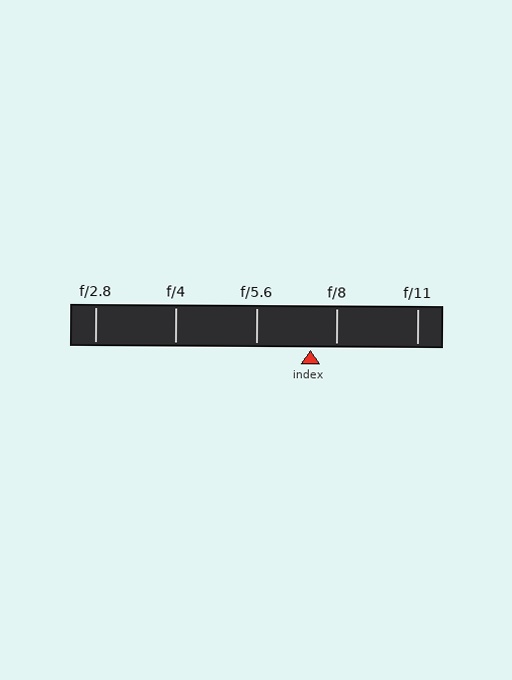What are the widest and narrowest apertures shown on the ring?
The widest aperture shown is f/2.8 and the narrowest is f/11.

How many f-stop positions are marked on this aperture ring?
There are 5 f-stop positions marked.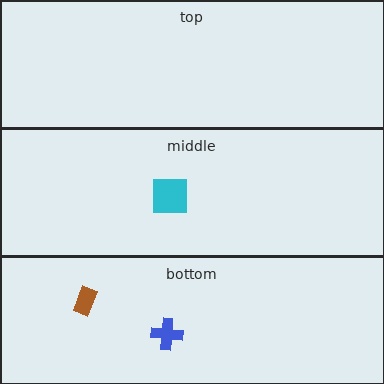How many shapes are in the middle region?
1.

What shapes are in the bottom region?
The blue cross, the brown rectangle.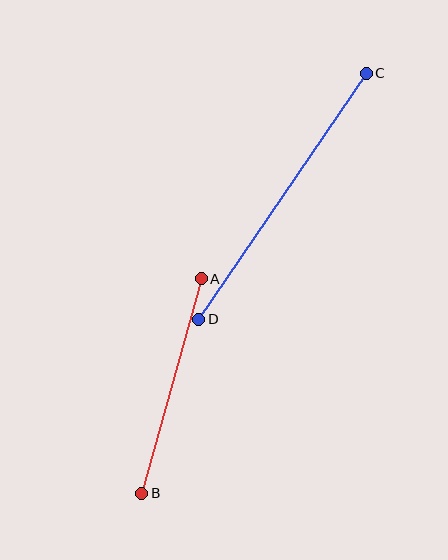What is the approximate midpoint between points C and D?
The midpoint is at approximately (283, 196) pixels.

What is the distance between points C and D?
The distance is approximately 298 pixels.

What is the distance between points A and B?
The distance is approximately 223 pixels.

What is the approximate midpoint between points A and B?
The midpoint is at approximately (171, 386) pixels.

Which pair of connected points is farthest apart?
Points C and D are farthest apart.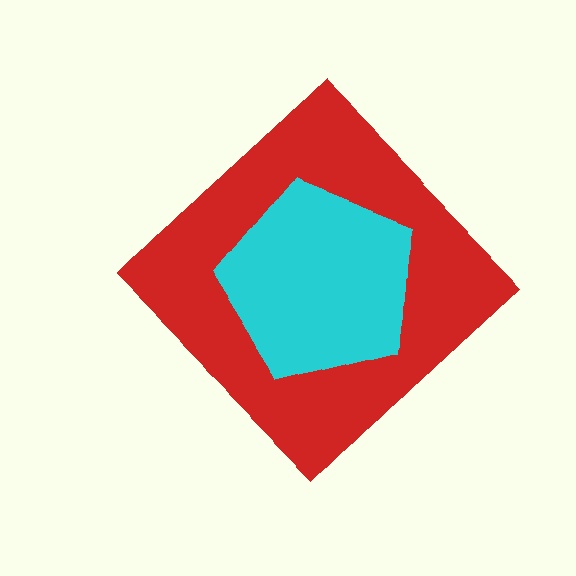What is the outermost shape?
The red diamond.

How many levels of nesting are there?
2.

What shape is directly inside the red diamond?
The cyan pentagon.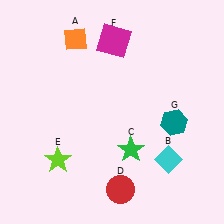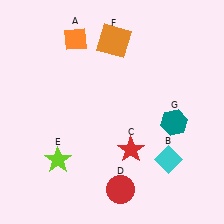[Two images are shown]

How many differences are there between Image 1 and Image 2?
There are 2 differences between the two images.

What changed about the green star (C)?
In Image 1, C is green. In Image 2, it changed to red.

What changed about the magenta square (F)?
In Image 1, F is magenta. In Image 2, it changed to orange.